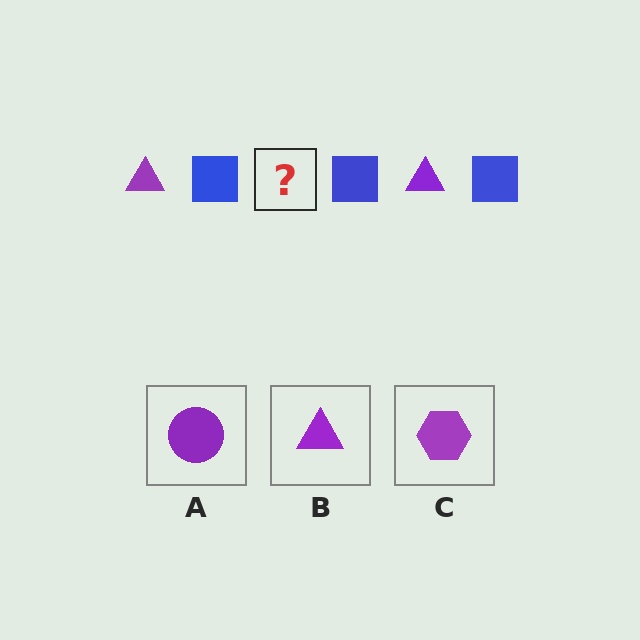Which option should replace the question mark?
Option B.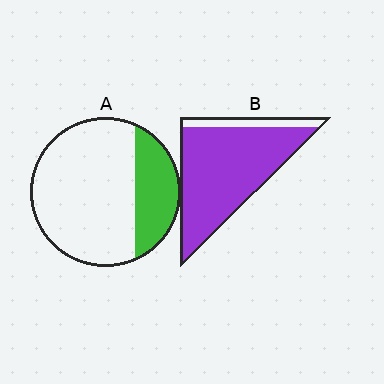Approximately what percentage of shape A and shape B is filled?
A is approximately 25% and B is approximately 85%.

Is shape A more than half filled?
No.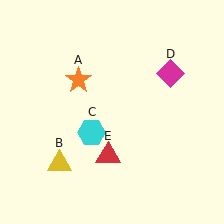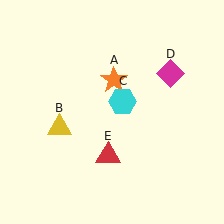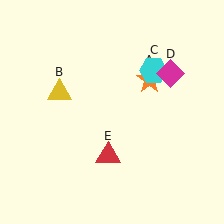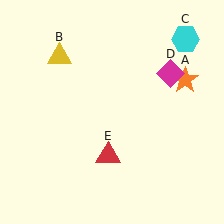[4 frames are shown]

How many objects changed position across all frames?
3 objects changed position: orange star (object A), yellow triangle (object B), cyan hexagon (object C).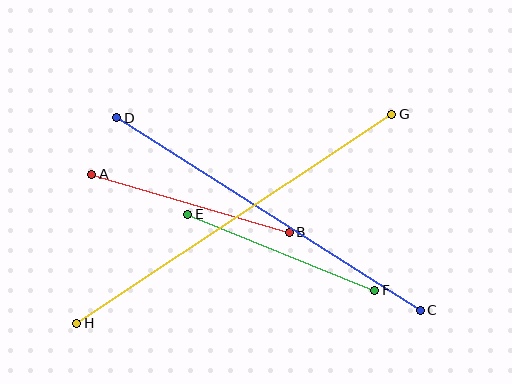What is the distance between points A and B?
The distance is approximately 206 pixels.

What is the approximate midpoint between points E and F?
The midpoint is at approximately (281, 252) pixels.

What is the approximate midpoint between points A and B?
The midpoint is at approximately (190, 203) pixels.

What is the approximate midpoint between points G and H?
The midpoint is at approximately (234, 219) pixels.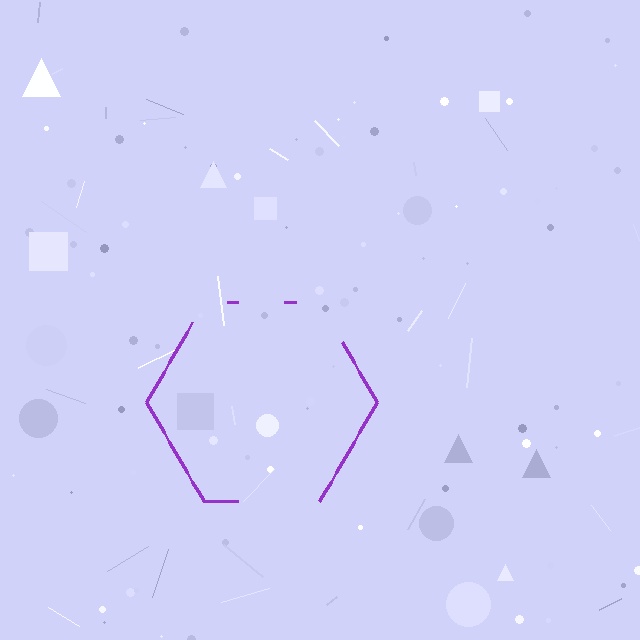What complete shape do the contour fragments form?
The contour fragments form a hexagon.